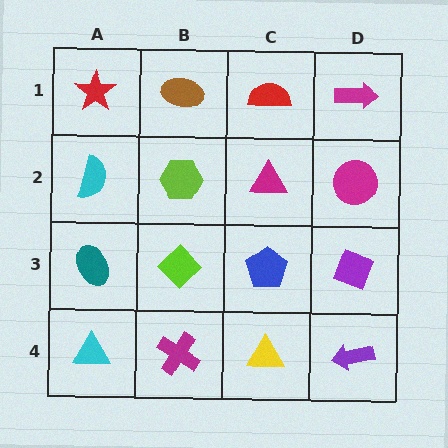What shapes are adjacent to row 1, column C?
A magenta triangle (row 2, column C), a brown ellipse (row 1, column B), a magenta arrow (row 1, column D).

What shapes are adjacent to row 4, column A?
A teal ellipse (row 3, column A), a magenta cross (row 4, column B).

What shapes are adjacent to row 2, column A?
A red star (row 1, column A), a teal ellipse (row 3, column A), a lime hexagon (row 2, column B).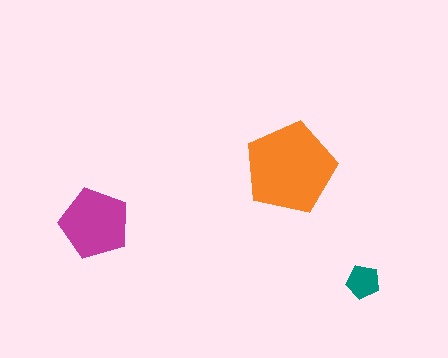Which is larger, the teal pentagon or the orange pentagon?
The orange one.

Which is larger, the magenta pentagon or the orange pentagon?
The orange one.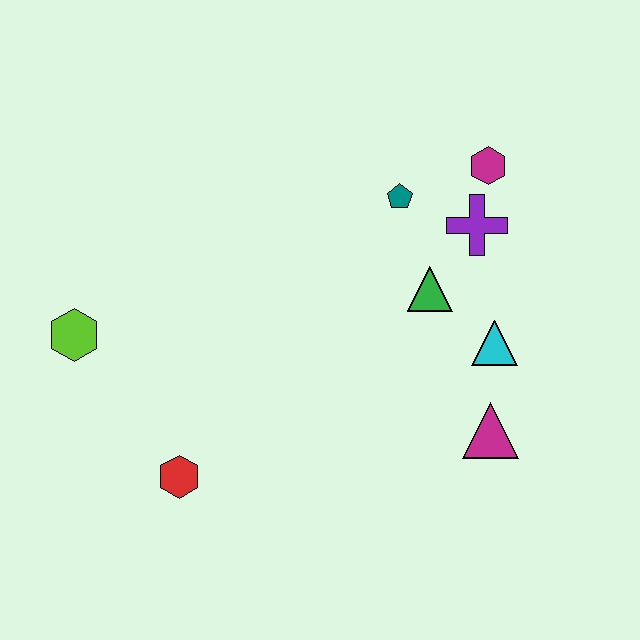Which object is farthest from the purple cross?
The lime hexagon is farthest from the purple cross.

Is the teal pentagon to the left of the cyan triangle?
Yes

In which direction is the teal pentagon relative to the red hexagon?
The teal pentagon is above the red hexagon.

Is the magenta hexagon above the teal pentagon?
Yes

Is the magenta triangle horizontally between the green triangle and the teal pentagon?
No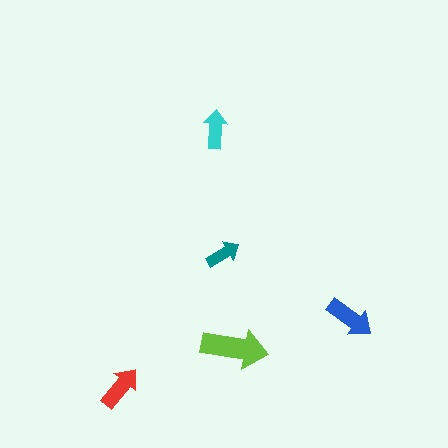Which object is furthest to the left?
The red arrow is leftmost.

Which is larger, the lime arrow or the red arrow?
The lime one.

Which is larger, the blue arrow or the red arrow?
The blue one.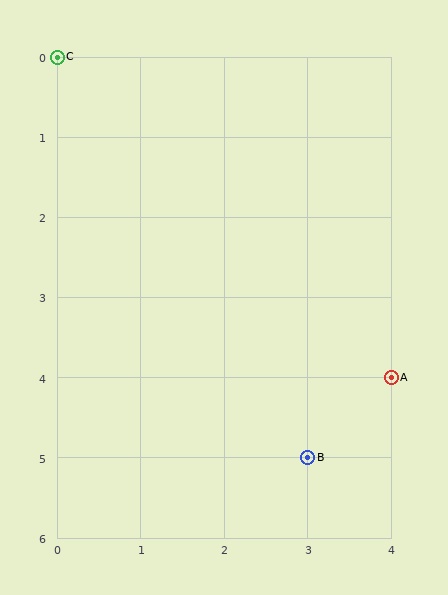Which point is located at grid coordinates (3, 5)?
Point B is at (3, 5).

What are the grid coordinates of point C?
Point C is at grid coordinates (0, 0).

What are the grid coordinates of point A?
Point A is at grid coordinates (4, 4).